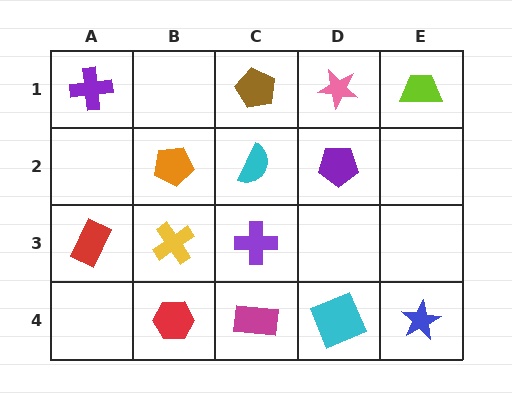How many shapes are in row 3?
3 shapes.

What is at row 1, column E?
A lime trapezoid.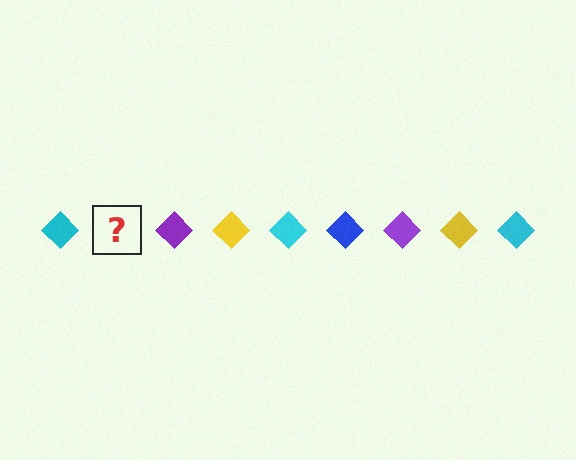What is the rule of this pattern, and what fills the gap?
The rule is that the pattern cycles through cyan, blue, purple, yellow diamonds. The gap should be filled with a blue diamond.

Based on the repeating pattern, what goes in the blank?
The blank should be a blue diamond.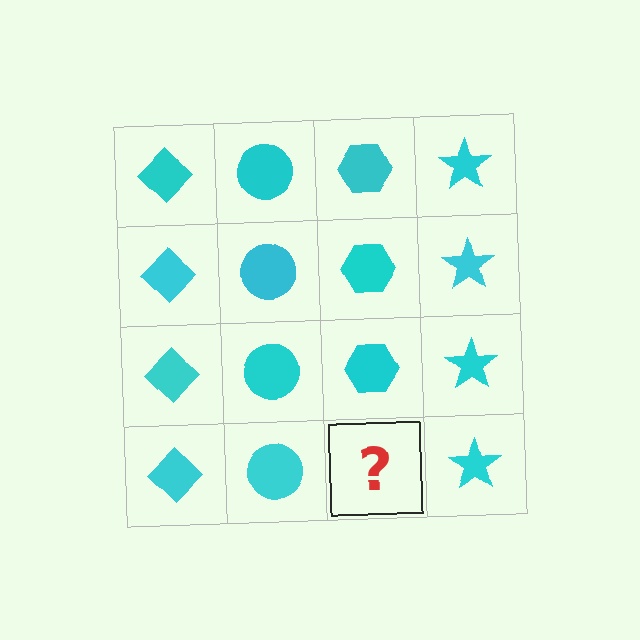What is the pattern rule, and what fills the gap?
The rule is that each column has a consistent shape. The gap should be filled with a cyan hexagon.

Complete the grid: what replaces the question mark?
The question mark should be replaced with a cyan hexagon.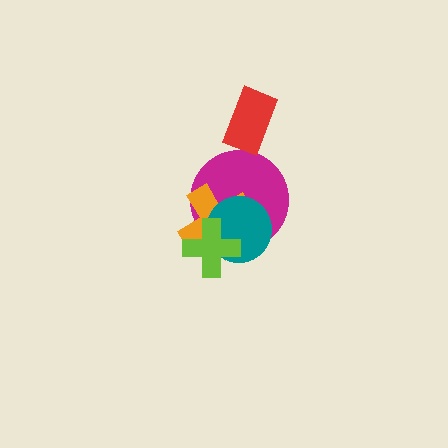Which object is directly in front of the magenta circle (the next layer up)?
The orange cross is directly in front of the magenta circle.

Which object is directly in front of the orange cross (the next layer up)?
The teal circle is directly in front of the orange cross.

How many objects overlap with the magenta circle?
3 objects overlap with the magenta circle.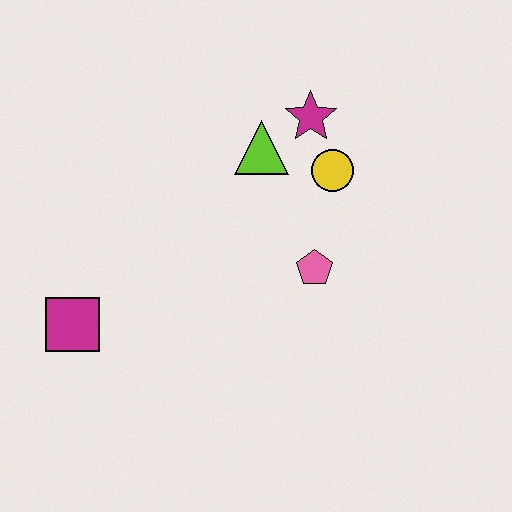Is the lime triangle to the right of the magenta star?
No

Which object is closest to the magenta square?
The pink pentagon is closest to the magenta square.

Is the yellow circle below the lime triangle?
Yes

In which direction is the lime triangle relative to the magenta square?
The lime triangle is to the right of the magenta square.